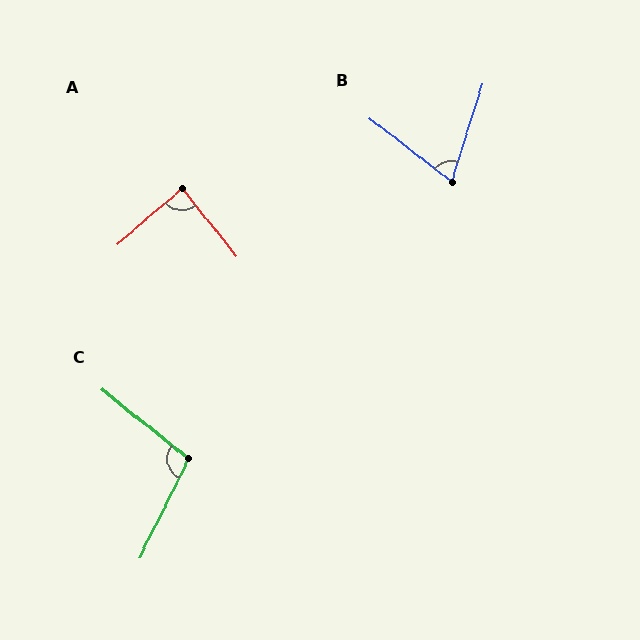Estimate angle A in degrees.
Approximately 88 degrees.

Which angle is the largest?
C, at approximately 102 degrees.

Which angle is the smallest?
B, at approximately 70 degrees.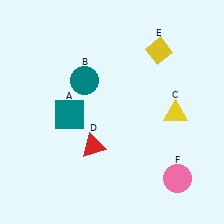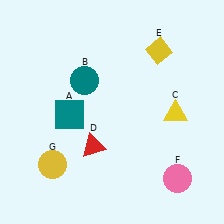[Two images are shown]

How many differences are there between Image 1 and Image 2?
There is 1 difference between the two images.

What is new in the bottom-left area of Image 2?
A yellow circle (G) was added in the bottom-left area of Image 2.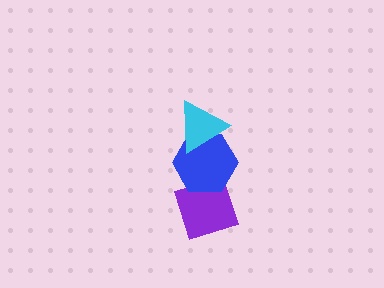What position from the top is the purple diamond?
The purple diamond is 3rd from the top.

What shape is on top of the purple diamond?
The blue hexagon is on top of the purple diamond.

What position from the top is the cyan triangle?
The cyan triangle is 1st from the top.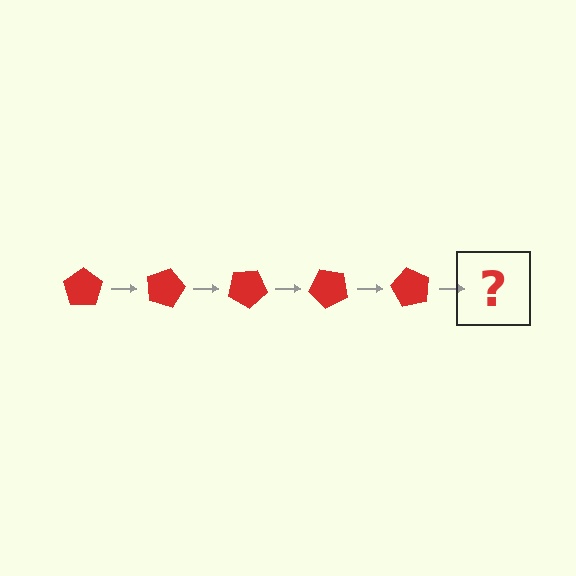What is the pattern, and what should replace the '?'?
The pattern is that the pentagon rotates 15 degrees each step. The '?' should be a red pentagon rotated 75 degrees.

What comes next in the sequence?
The next element should be a red pentagon rotated 75 degrees.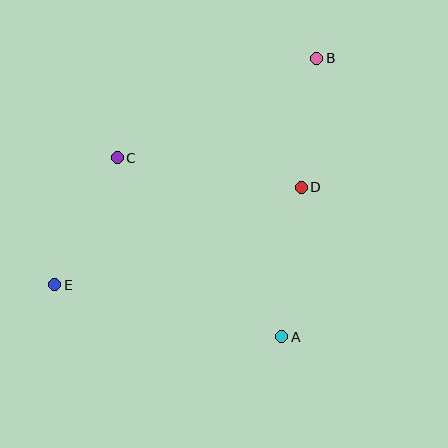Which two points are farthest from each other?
Points B and E are farthest from each other.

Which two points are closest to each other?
Points B and D are closest to each other.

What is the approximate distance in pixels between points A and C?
The distance between A and C is approximately 243 pixels.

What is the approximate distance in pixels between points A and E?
The distance between A and E is approximately 233 pixels.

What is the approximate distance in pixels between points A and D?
The distance between A and D is approximately 151 pixels.